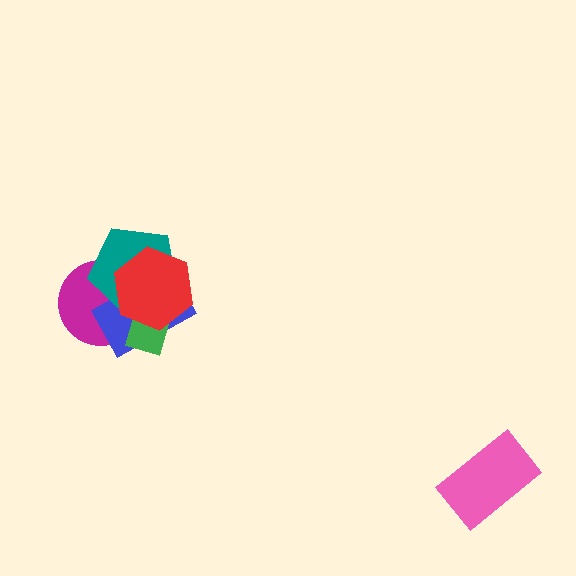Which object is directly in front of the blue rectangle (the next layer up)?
The green rectangle is directly in front of the blue rectangle.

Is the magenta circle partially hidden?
Yes, it is partially covered by another shape.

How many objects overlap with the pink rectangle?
0 objects overlap with the pink rectangle.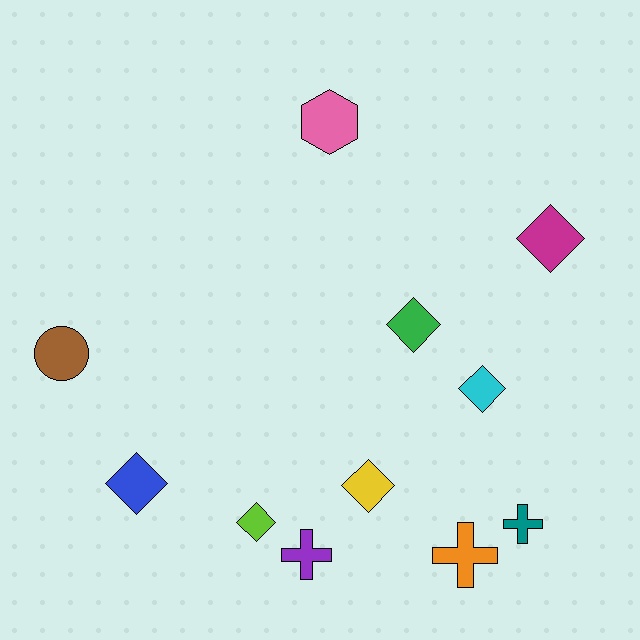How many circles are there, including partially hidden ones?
There is 1 circle.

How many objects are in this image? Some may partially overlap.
There are 11 objects.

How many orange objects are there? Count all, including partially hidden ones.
There is 1 orange object.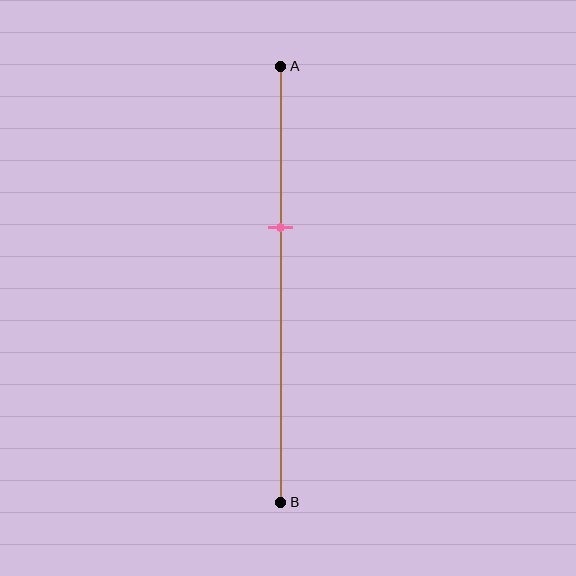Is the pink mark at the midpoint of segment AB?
No, the mark is at about 35% from A, not at the 50% midpoint.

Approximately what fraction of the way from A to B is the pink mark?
The pink mark is approximately 35% of the way from A to B.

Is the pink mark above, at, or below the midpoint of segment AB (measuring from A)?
The pink mark is above the midpoint of segment AB.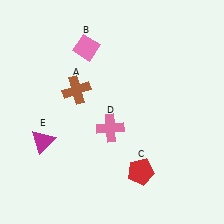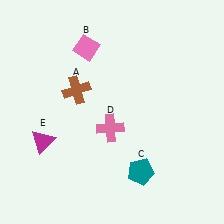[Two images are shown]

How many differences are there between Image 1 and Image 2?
There is 1 difference between the two images.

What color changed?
The pentagon (C) changed from red in Image 1 to teal in Image 2.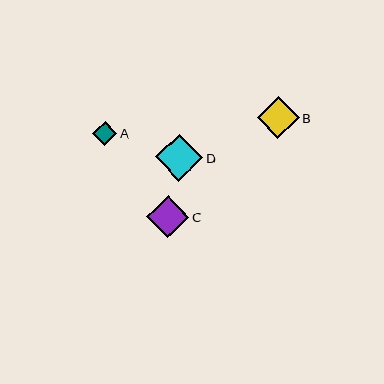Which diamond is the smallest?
Diamond A is the smallest with a size of approximately 25 pixels.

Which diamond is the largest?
Diamond D is the largest with a size of approximately 47 pixels.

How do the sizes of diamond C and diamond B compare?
Diamond C and diamond B are approximately the same size.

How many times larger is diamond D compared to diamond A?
Diamond D is approximately 1.9 times the size of diamond A.